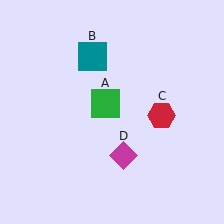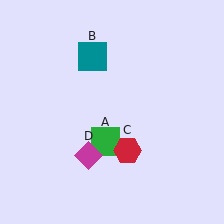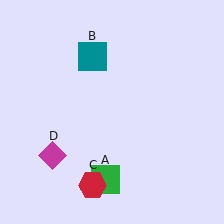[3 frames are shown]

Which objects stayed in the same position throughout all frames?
Teal square (object B) remained stationary.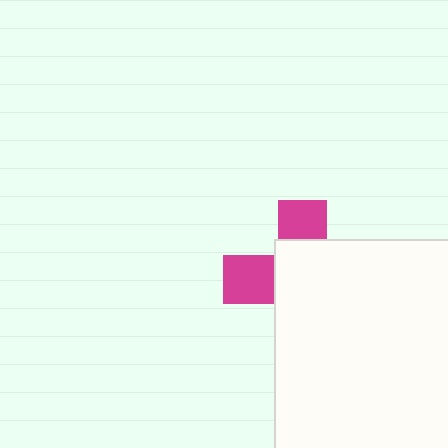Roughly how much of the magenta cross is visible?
A small part of it is visible (roughly 33%).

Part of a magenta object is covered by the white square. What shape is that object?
It is a cross.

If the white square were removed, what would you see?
You would see the complete magenta cross.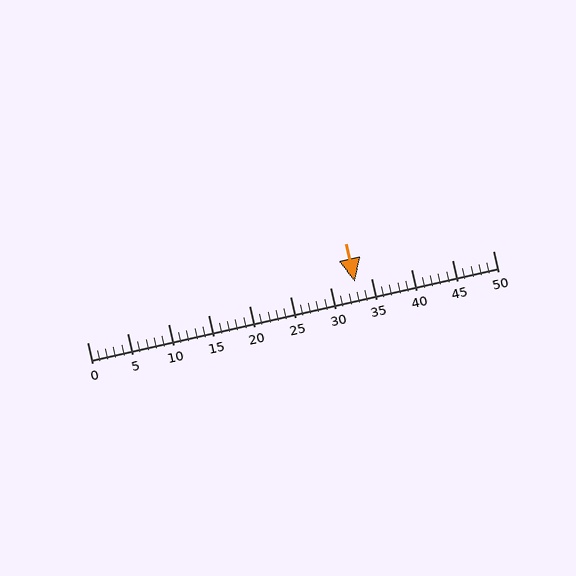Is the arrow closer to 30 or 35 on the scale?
The arrow is closer to 35.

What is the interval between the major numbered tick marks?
The major tick marks are spaced 5 units apart.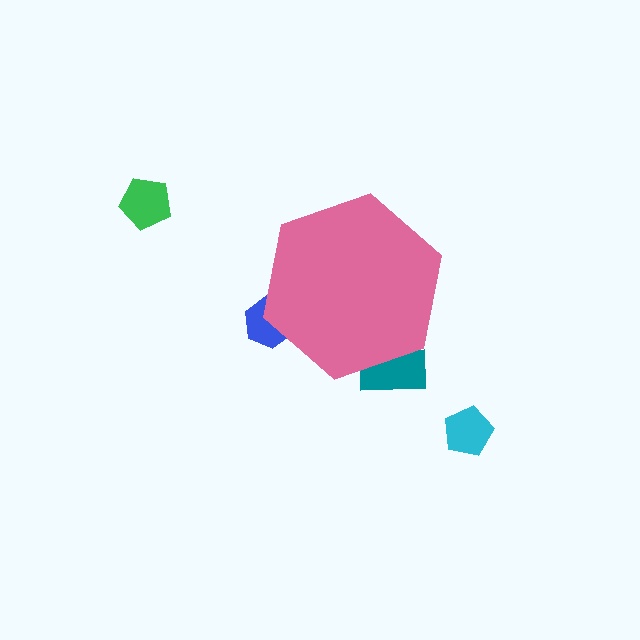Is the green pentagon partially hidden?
No, the green pentagon is fully visible.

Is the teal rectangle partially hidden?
Yes, the teal rectangle is partially hidden behind the pink hexagon.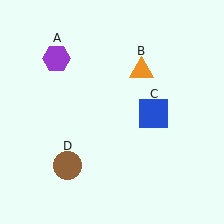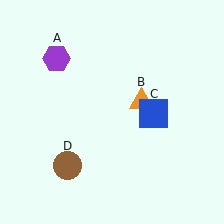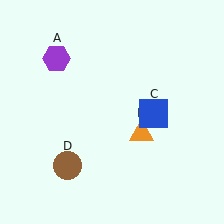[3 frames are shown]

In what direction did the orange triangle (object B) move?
The orange triangle (object B) moved down.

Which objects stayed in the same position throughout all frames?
Purple hexagon (object A) and blue square (object C) and brown circle (object D) remained stationary.